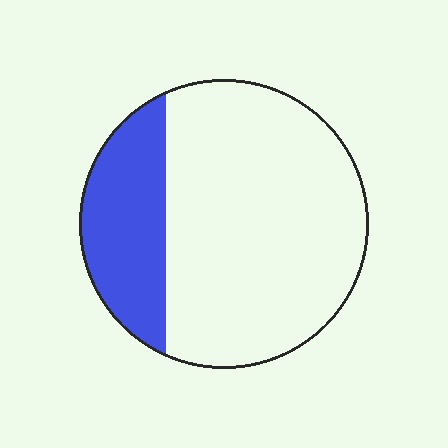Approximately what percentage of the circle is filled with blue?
Approximately 25%.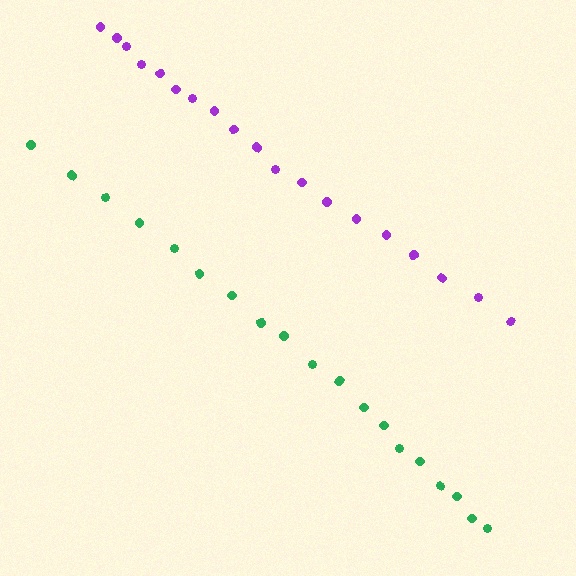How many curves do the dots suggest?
There are 2 distinct paths.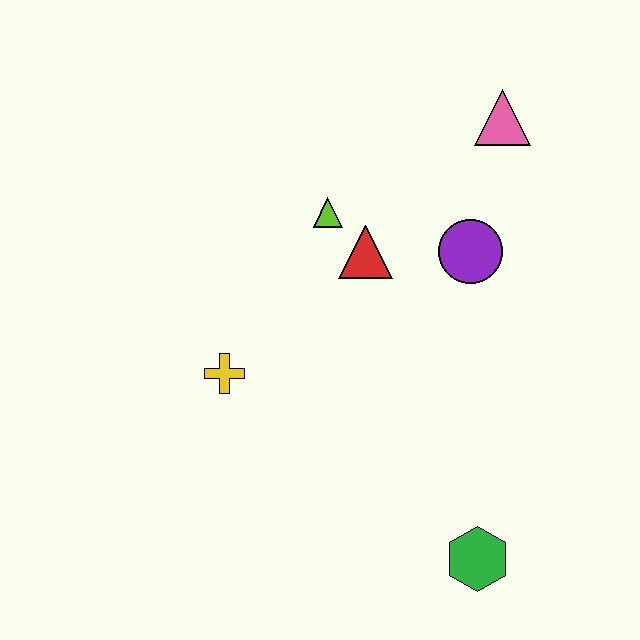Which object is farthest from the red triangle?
The green hexagon is farthest from the red triangle.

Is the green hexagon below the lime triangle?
Yes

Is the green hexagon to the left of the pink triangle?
Yes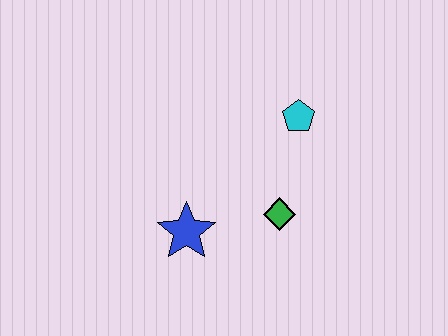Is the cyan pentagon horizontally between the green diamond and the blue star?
No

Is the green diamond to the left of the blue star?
No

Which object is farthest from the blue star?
The cyan pentagon is farthest from the blue star.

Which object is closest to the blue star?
The green diamond is closest to the blue star.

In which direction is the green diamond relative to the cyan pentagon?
The green diamond is below the cyan pentagon.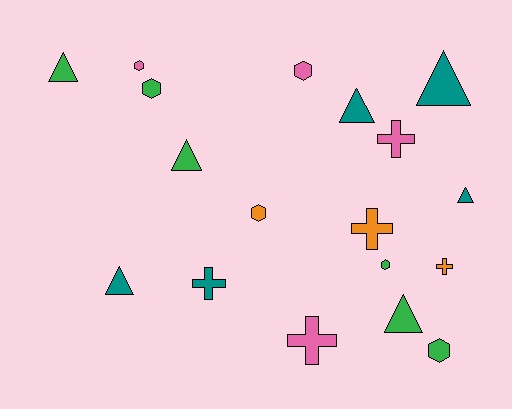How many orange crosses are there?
There are 2 orange crosses.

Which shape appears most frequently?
Triangle, with 7 objects.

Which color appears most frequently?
Green, with 6 objects.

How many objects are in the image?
There are 18 objects.